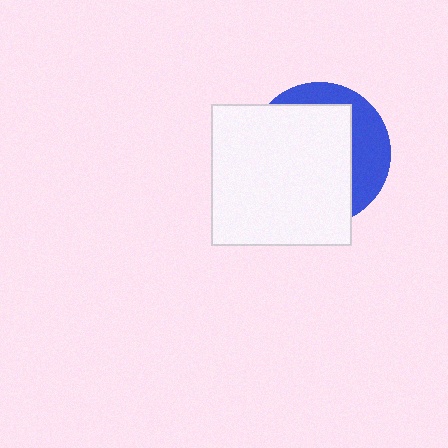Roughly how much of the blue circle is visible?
A small part of it is visible (roughly 31%).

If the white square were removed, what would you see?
You would see the complete blue circle.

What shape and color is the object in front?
The object in front is a white square.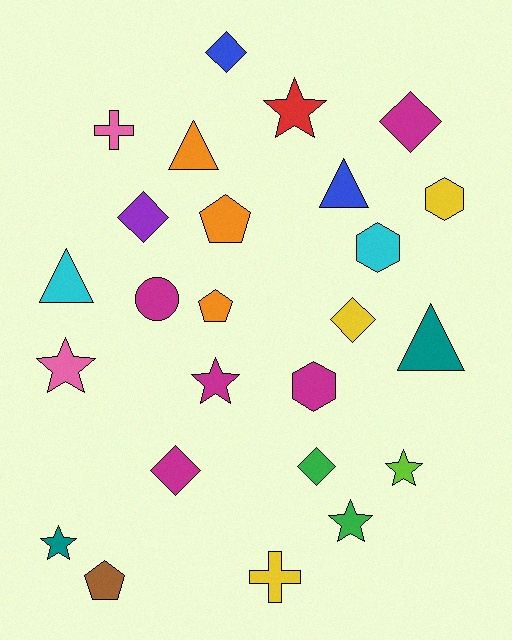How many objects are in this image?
There are 25 objects.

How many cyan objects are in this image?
There are 2 cyan objects.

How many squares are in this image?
There are no squares.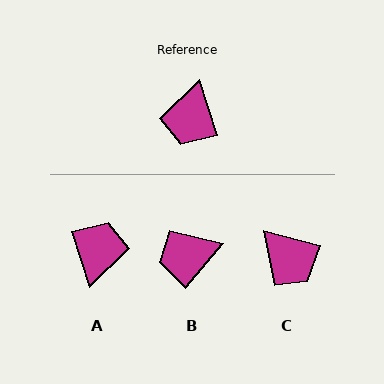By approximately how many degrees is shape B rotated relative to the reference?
Approximately 57 degrees clockwise.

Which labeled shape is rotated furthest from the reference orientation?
A, about 179 degrees away.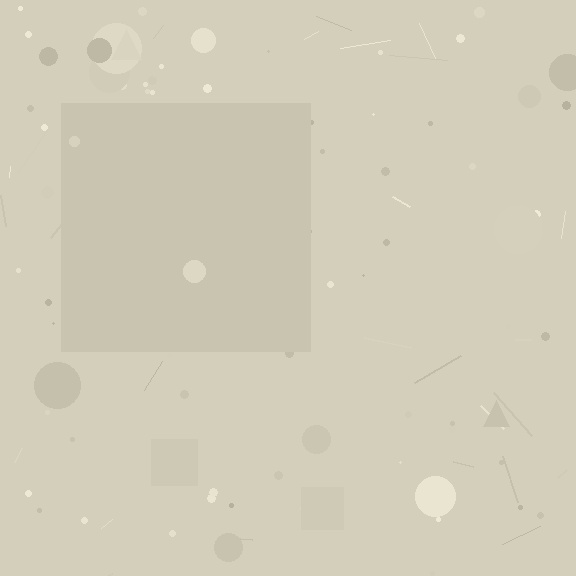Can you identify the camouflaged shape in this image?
The camouflaged shape is a square.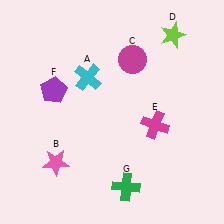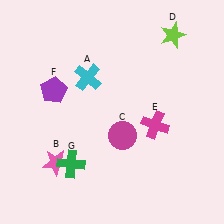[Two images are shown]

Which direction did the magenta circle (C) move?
The magenta circle (C) moved down.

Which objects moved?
The objects that moved are: the magenta circle (C), the green cross (G).